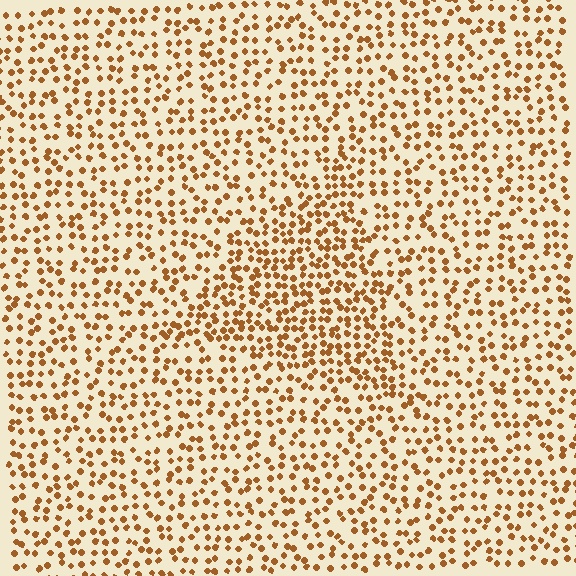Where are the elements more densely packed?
The elements are more densely packed inside the triangle boundary.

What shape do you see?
I see a triangle.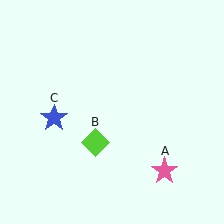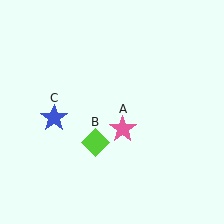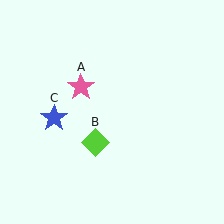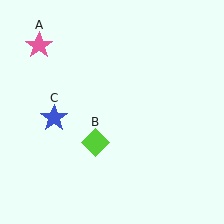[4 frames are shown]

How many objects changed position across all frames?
1 object changed position: pink star (object A).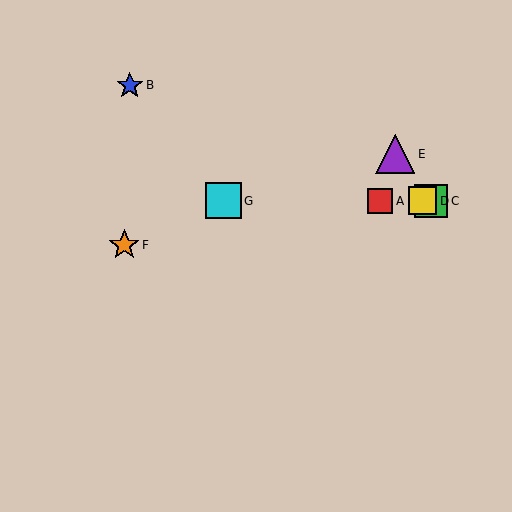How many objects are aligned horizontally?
4 objects (A, C, D, G) are aligned horizontally.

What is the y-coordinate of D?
Object D is at y≈201.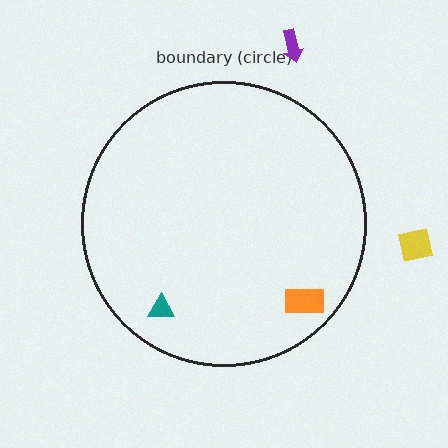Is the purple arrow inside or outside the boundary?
Outside.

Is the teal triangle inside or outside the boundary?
Inside.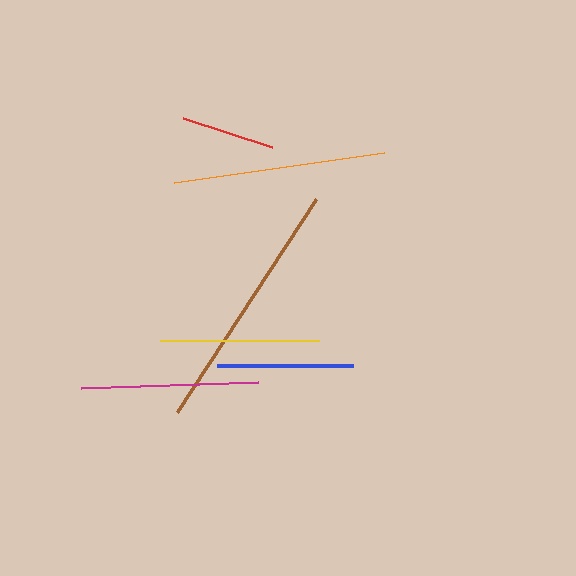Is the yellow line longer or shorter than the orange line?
The orange line is longer than the yellow line.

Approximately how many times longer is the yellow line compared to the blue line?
The yellow line is approximately 1.2 times the length of the blue line.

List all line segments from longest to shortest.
From longest to shortest: brown, orange, magenta, yellow, blue, red.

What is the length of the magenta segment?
The magenta segment is approximately 177 pixels long.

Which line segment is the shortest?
The red line is the shortest at approximately 94 pixels.